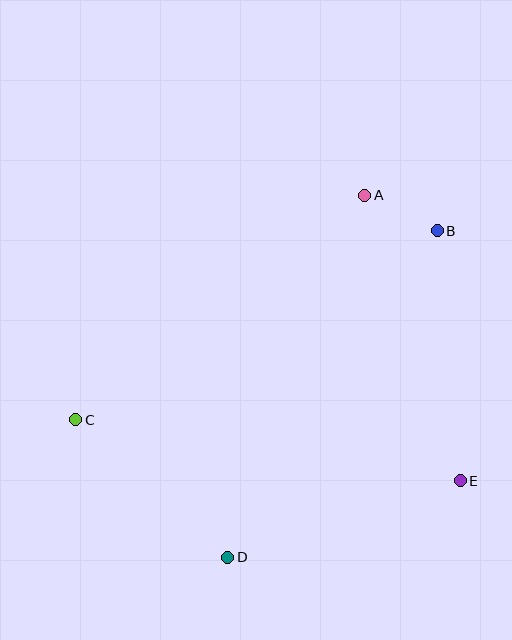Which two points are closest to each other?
Points A and B are closest to each other.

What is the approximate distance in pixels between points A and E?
The distance between A and E is approximately 301 pixels.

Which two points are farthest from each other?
Points B and C are farthest from each other.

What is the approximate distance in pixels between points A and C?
The distance between A and C is approximately 366 pixels.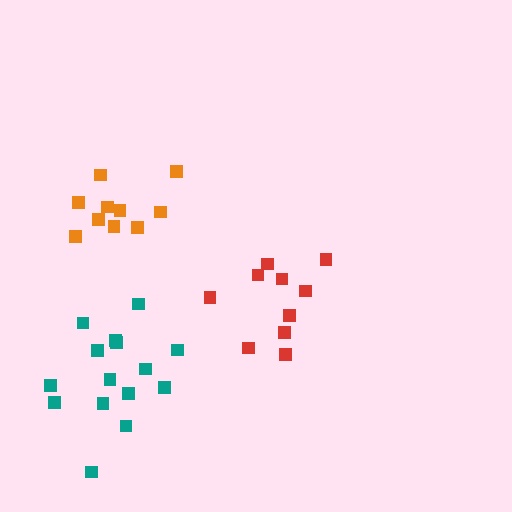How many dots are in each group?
Group 1: 15 dots, Group 2: 10 dots, Group 3: 10 dots (35 total).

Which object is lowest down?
The teal cluster is bottommost.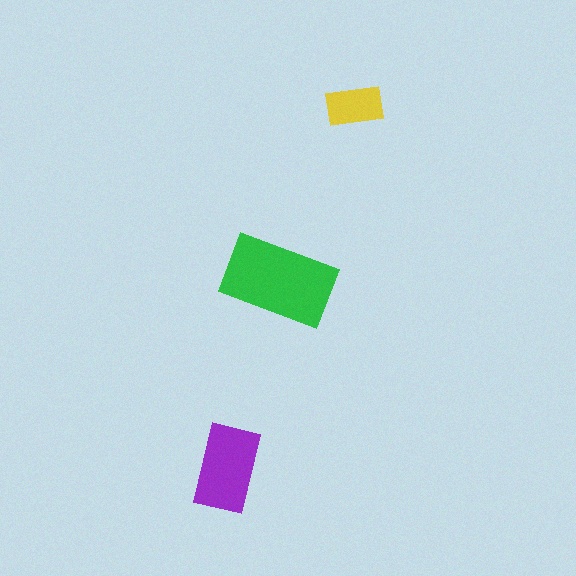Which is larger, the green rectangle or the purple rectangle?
The green one.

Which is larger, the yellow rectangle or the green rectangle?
The green one.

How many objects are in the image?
There are 3 objects in the image.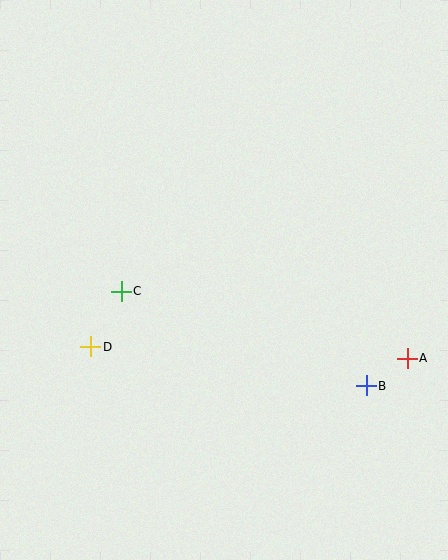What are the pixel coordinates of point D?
Point D is at (91, 347).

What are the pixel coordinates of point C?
Point C is at (121, 291).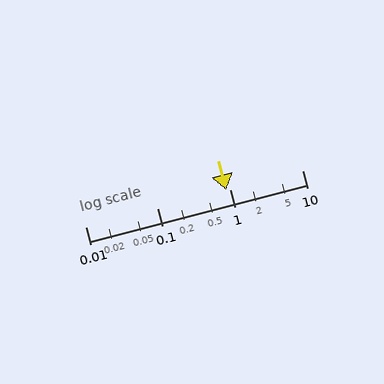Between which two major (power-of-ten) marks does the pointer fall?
The pointer is between 0.1 and 1.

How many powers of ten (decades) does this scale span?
The scale spans 3 decades, from 0.01 to 10.